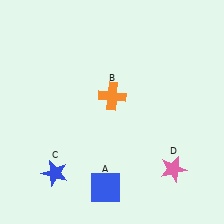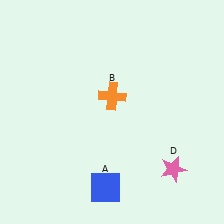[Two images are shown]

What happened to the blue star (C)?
The blue star (C) was removed in Image 2. It was in the bottom-left area of Image 1.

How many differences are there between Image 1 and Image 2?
There is 1 difference between the two images.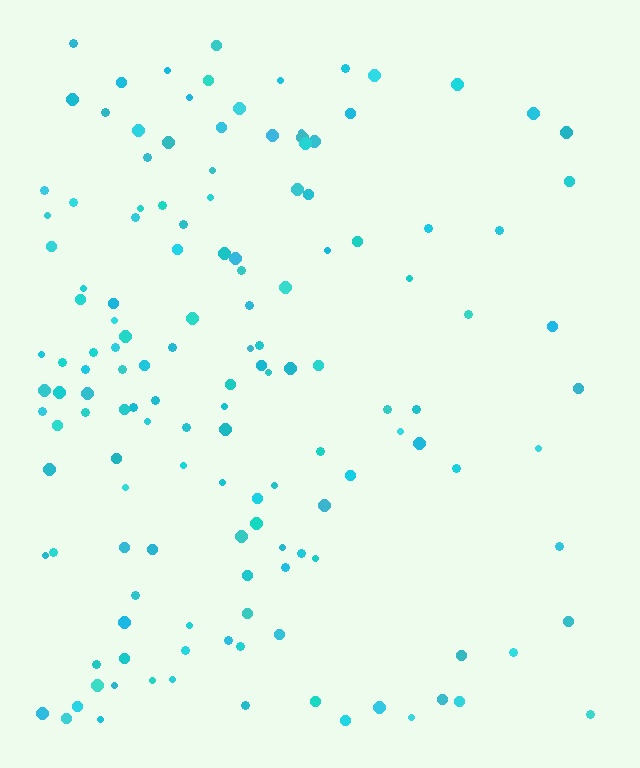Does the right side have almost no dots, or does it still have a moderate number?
Still a moderate number, just noticeably fewer than the left.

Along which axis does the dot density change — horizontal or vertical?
Horizontal.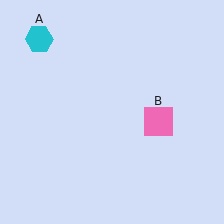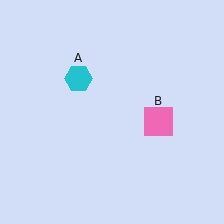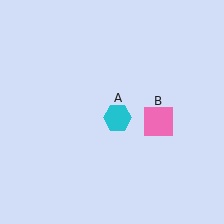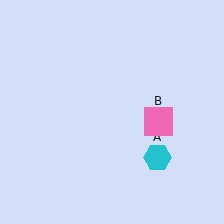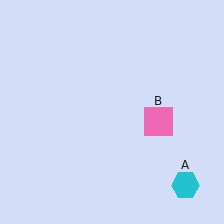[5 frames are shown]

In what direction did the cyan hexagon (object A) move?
The cyan hexagon (object A) moved down and to the right.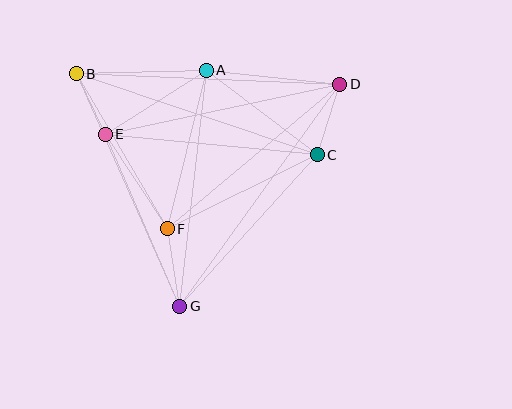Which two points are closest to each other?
Points B and E are closest to each other.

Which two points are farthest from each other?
Points D and G are farthest from each other.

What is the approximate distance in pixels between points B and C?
The distance between B and C is approximately 254 pixels.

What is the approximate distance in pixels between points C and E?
The distance between C and E is approximately 213 pixels.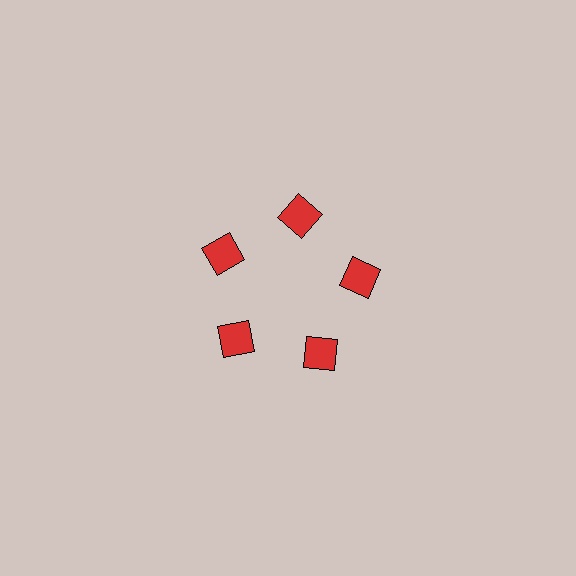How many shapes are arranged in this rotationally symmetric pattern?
There are 5 shapes, arranged in 5 groups of 1.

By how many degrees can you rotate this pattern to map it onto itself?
The pattern maps onto itself every 72 degrees of rotation.